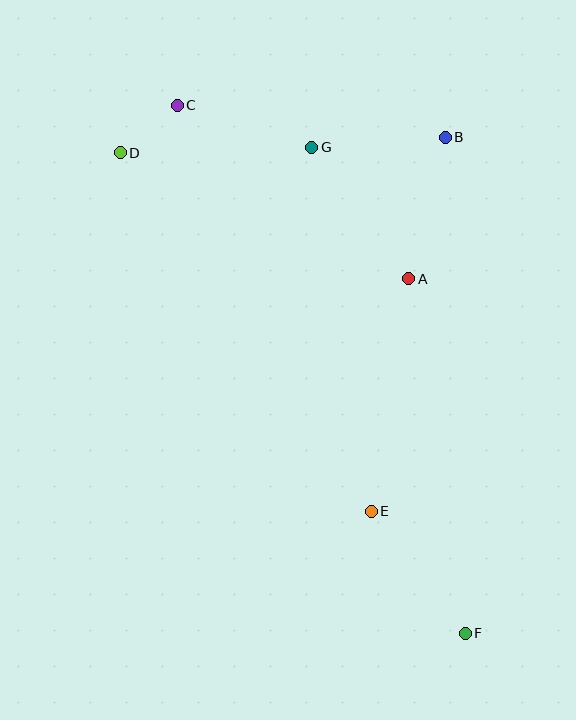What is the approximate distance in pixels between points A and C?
The distance between A and C is approximately 290 pixels.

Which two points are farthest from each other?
Points C and F are farthest from each other.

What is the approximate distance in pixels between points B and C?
The distance between B and C is approximately 270 pixels.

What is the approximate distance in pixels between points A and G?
The distance between A and G is approximately 164 pixels.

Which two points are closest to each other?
Points C and D are closest to each other.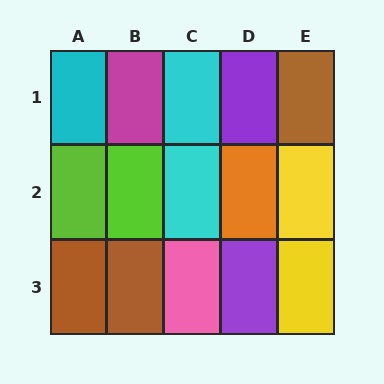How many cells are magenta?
1 cell is magenta.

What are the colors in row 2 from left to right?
Lime, lime, cyan, orange, yellow.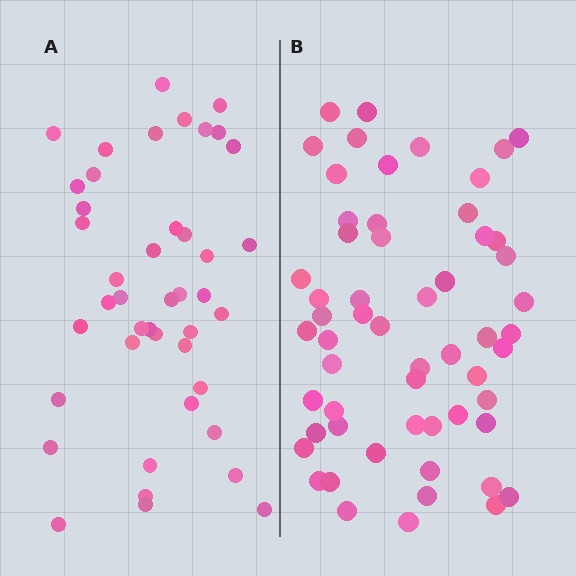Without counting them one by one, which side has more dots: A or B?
Region B (the right region) has more dots.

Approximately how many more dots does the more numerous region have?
Region B has approximately 15 more dots than region A.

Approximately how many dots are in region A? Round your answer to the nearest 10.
About 40 dots. (The exact count is 43, which rounds to 40.)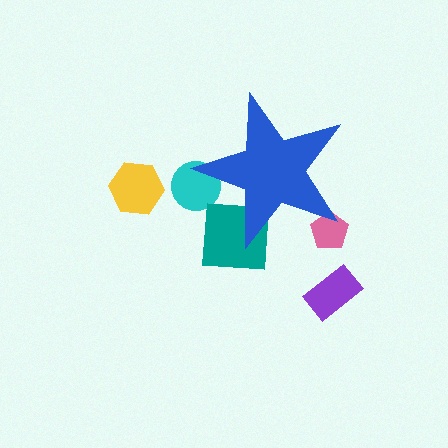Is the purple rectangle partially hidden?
No, the purple rectangle is fully visible.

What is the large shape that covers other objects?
A blue star.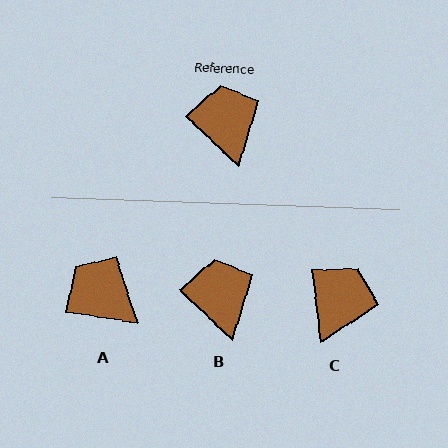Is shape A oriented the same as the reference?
No, it is off by about 35 degrees.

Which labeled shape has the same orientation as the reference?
B.